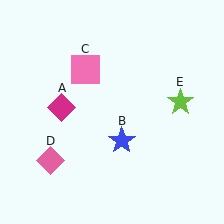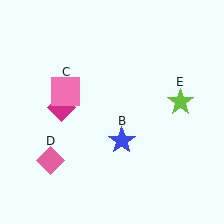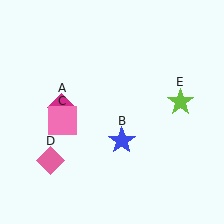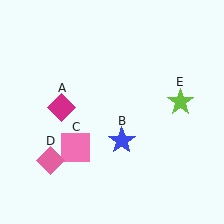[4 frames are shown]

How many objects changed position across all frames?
1 object changed position: pink square (object C).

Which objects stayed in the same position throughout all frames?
Magenta diamond (object A) and blue star (object B) and pink diamond (object D) and lime star (object E) remained stationary.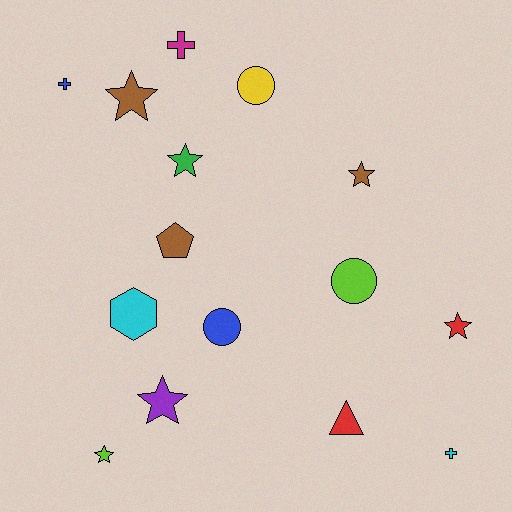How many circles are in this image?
There are 3 circles.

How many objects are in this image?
There are 15 objects.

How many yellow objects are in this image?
There is 1 yellow object.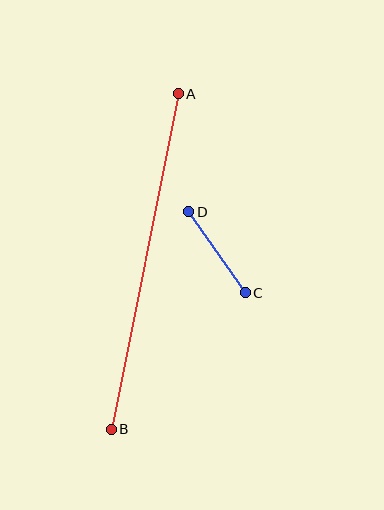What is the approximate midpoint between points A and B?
The midpoint is at approximately (145, 261) pixels.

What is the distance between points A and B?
The distance is approximately 342 pixels.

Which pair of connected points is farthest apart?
Points A and B are farthest apart.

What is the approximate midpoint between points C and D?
The midpoint is at approximately (217, 252) pixels.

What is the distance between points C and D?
The distance is approximately 99 pixels.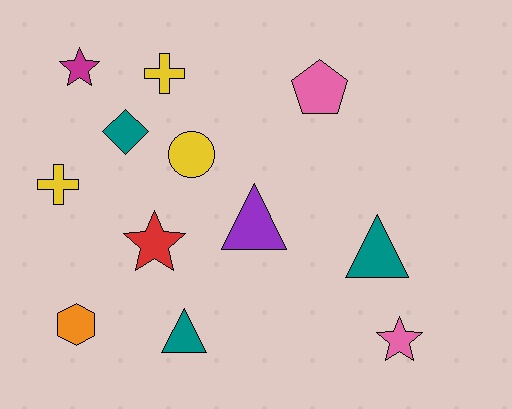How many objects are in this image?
There are 12 objects.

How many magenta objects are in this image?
There is 1 magenta object.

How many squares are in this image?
There are no squares.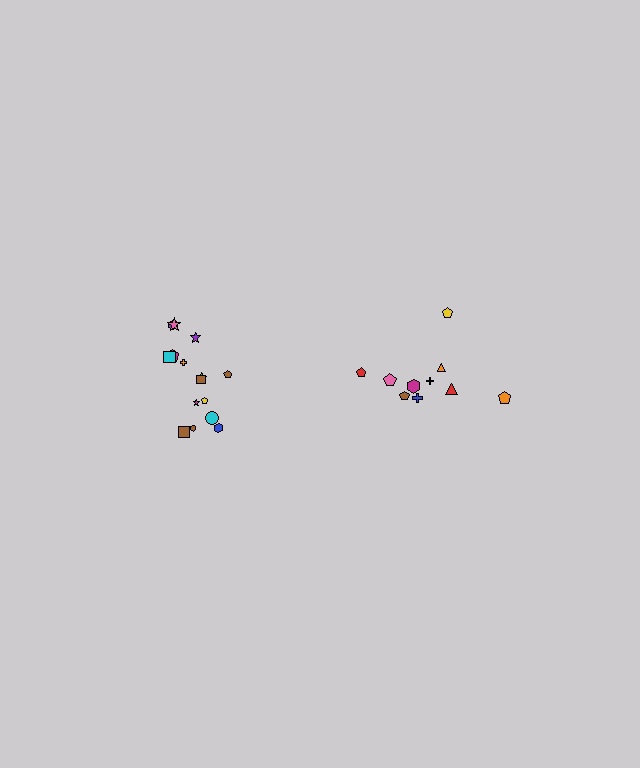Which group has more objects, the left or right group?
The left group.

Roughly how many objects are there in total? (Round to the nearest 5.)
Roughly 25 objects in total.